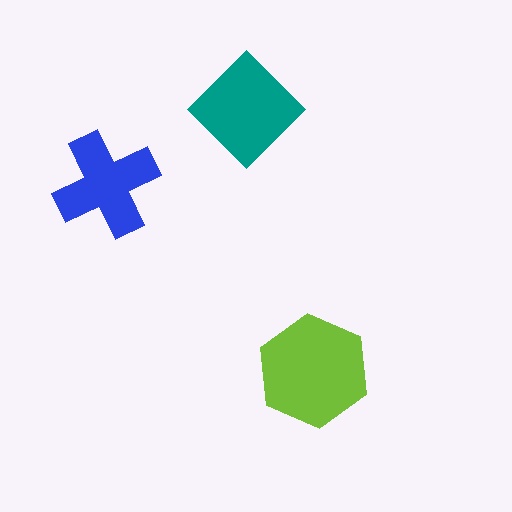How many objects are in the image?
There are 3 objects in the image.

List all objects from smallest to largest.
The blue cross, the teal diamond, the lime hexagon.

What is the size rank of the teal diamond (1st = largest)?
2nd.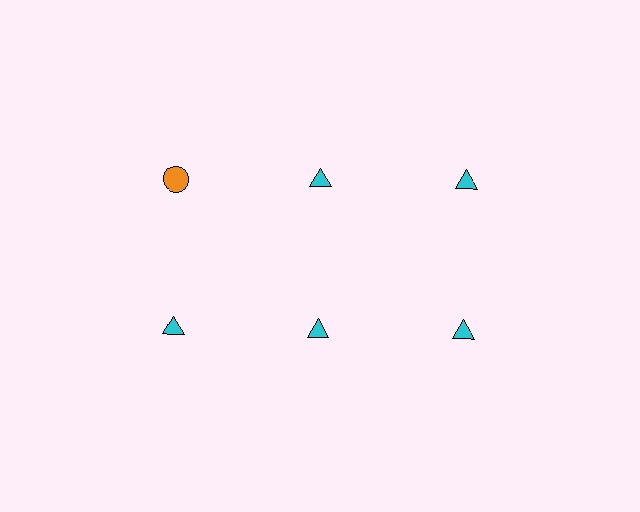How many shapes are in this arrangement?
There are 6 shapes arranged in a grid pattern.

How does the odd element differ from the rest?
It differs in both color (orange instead of cyan) and shape (circle instead of triangle).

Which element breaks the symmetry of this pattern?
The orange circle in the top row, leftmost column breaks the symmetry. All other shapes are cyan triangles.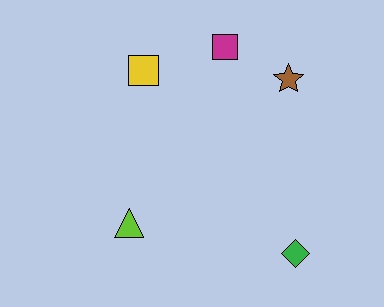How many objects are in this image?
There are 5 objects.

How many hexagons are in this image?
There are no hexagons.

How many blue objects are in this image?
There are no blue objects.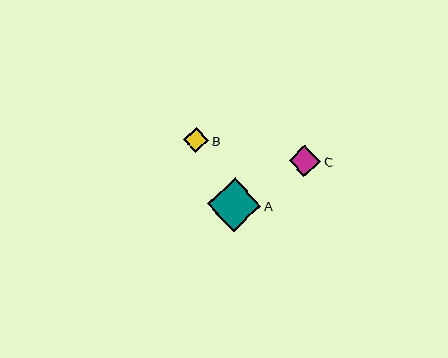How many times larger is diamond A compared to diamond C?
Diamond A is approximately 1.7 times the size of diamond C.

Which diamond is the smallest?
Diamond B is the smallest with a size of approximately 25 pixels.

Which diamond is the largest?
Diamond A is the largest with a size of approximately 53 pixels.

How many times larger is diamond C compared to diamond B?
Diamond C is approximately 1.3 times the size of diamond B.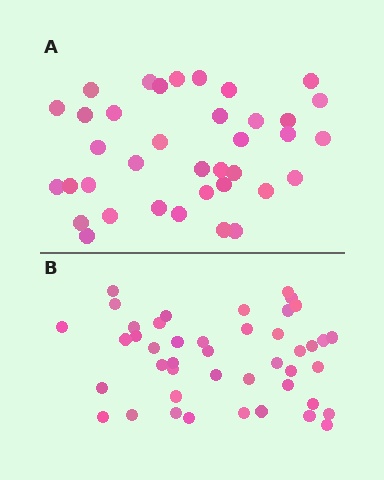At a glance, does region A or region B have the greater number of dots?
Region B (the bottom region) has more dots.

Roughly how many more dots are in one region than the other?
Region B has roughly 8 or so more dots than region A.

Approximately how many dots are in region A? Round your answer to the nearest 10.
About 40 dots. (The exact count is 37, which rounds to 40.)